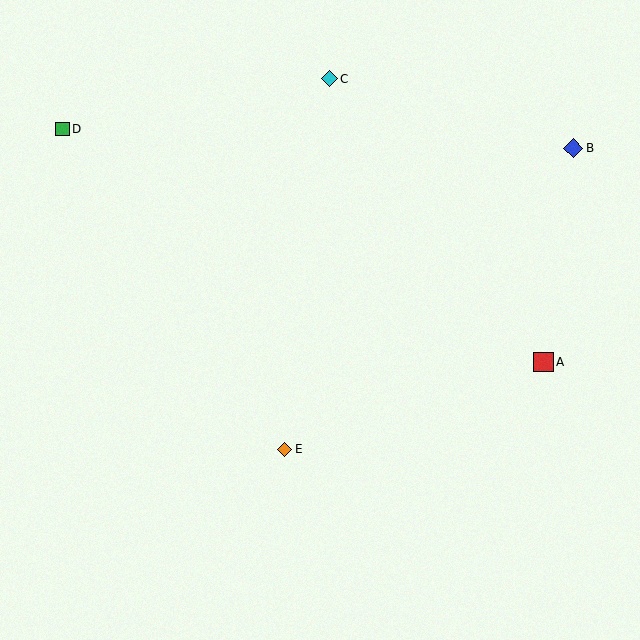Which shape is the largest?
The red square (labeled A) is the largest.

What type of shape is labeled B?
Shape B is a blue diamond.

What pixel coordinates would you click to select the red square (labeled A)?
Click at (543, 362) to select the red square A.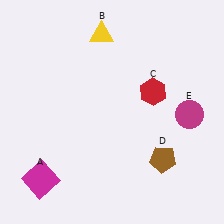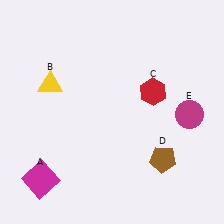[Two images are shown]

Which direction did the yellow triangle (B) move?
The yellow triangle (B) moved left.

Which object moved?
The yellow triangle (B) moved left.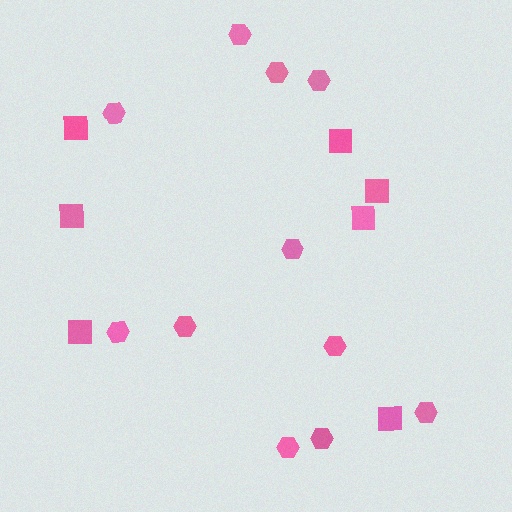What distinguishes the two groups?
There are 2 groups: one group of squares (7) and one group of hexagons (11).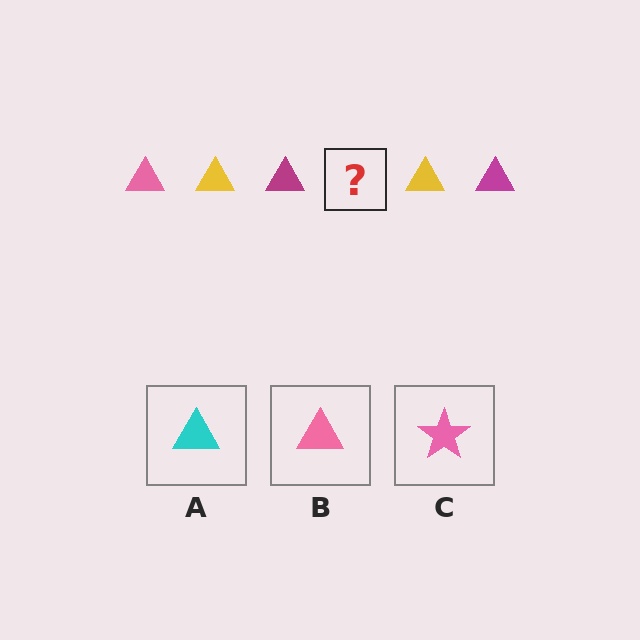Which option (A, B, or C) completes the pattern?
B.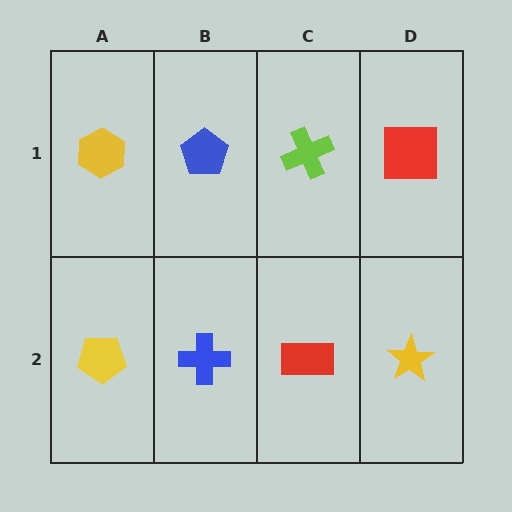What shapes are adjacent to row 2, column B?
A blue pentagon (row 1, column B), a yellow pentagon (row 2, column A), a red rectangle (row 2, column C).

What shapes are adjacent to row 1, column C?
A red rectangle (row 2, column C), a blue pentagon (row 1, column B), a red square (row 1, column D).